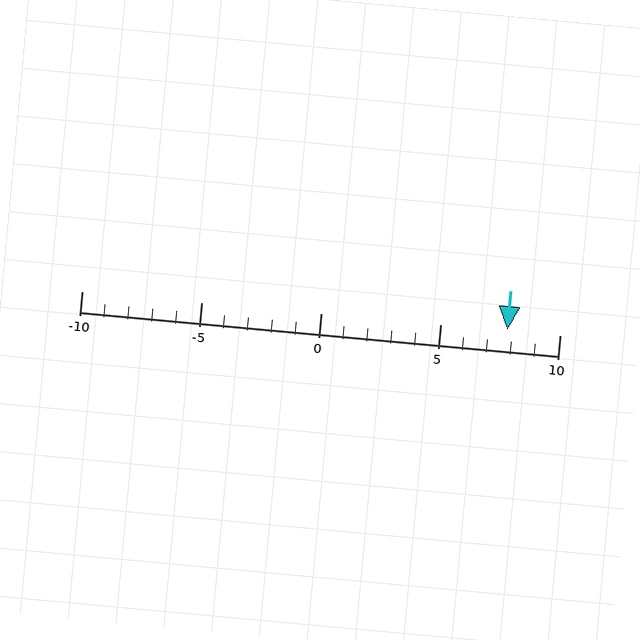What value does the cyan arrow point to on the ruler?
The cyan arrow points to approximately 8.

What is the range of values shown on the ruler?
The ruler shows values from -10 to 10.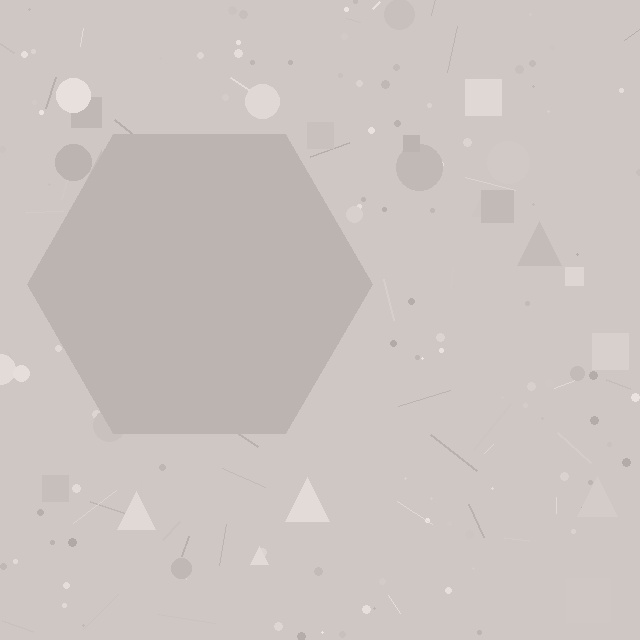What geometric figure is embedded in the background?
A hexagon is embedded in the background.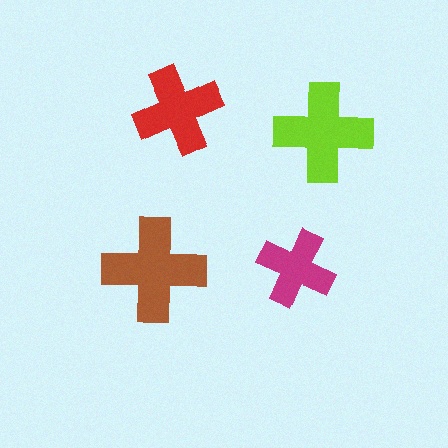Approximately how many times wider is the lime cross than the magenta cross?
About 1.5 times wider.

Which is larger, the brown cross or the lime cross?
The brown one.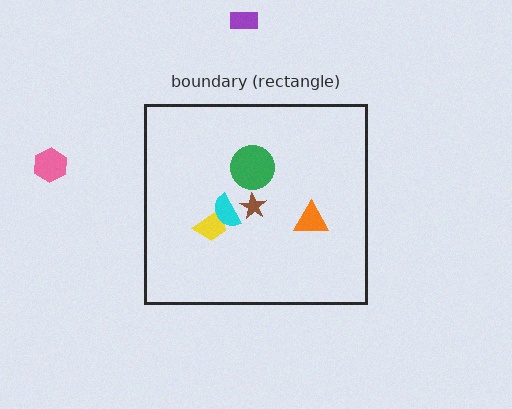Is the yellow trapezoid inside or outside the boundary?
Inside.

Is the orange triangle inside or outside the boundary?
Inside.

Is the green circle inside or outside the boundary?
Inside.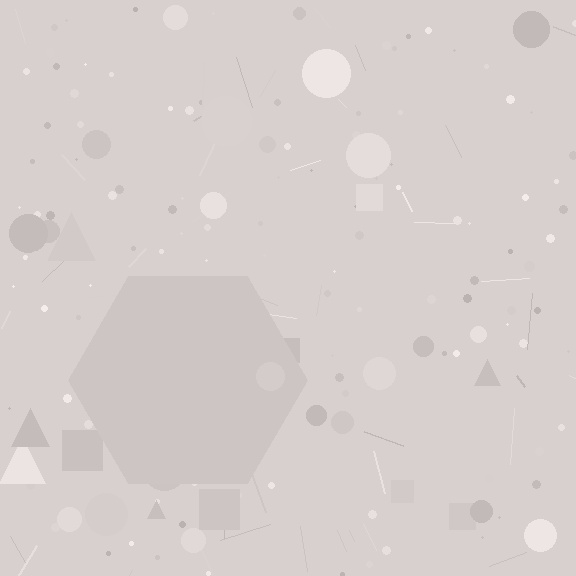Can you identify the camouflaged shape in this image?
The camouflaged shape is a hexagon.